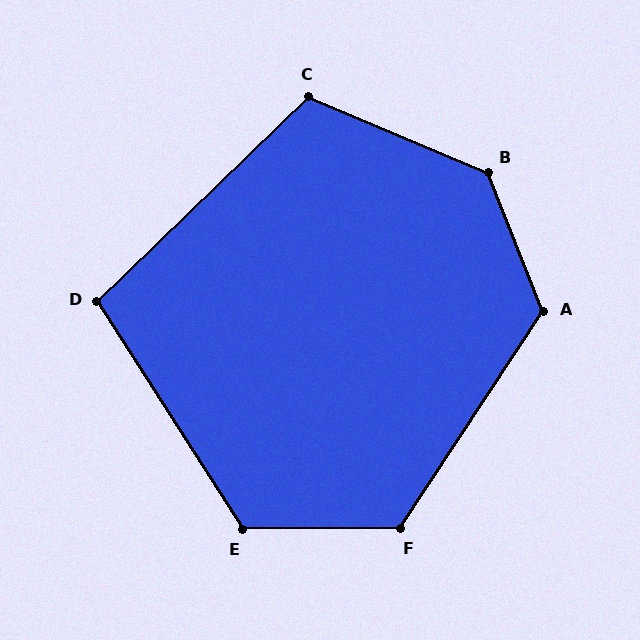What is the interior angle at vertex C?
Approximately 113 degrees (obtuse).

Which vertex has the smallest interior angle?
D, at approximately 102 degrees.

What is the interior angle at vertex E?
Approximately 122 degrees (obtuse).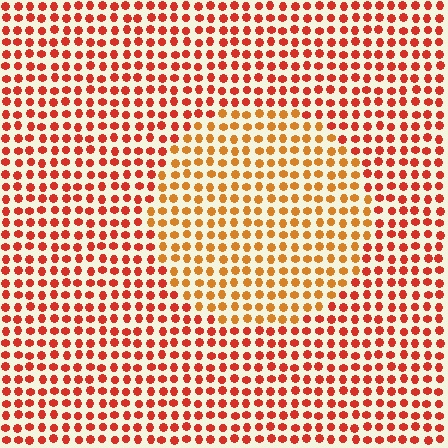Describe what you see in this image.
The image is filled with small red elements in a uniform arrangement. A circle-shaped region is visible where the elements are tinted to a slightly different hue, forming a subtle color boundary.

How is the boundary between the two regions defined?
The boundary is defined purely by a slight shift in hue (about 28 degrees). Spacing, size, and orientation are identical on both sides.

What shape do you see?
I see a circle.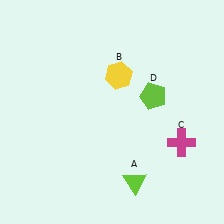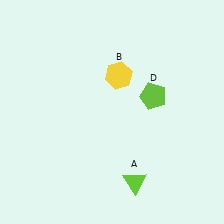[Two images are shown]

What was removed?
The magenta cross (C) was removed in Image 2.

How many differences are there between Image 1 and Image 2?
There is 1 difference between the two images.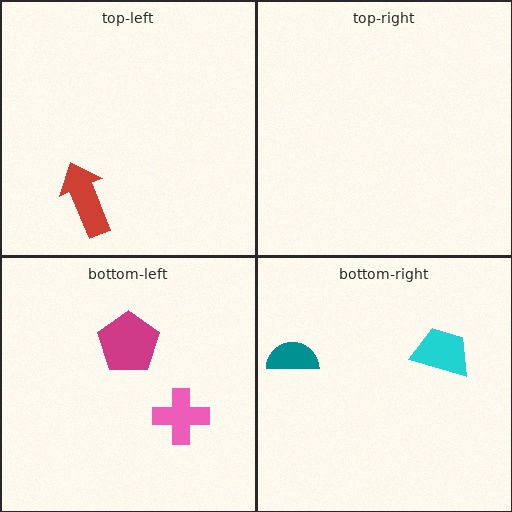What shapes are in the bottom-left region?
The pink cross, the magenta pentagon.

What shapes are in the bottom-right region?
The cyan trapezoid, the teal semicircle.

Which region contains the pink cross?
The bottom-left region.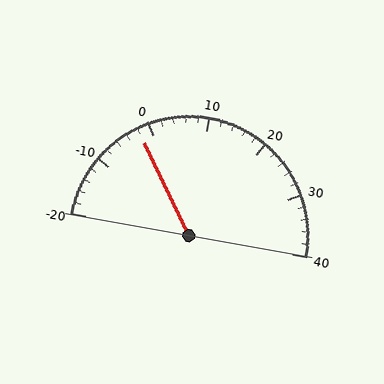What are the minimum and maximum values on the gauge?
The gauge ranges from -20 to 40.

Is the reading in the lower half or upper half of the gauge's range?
The reading is in the lower half of the range (-20 to 40).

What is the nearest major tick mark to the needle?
The nearest major tick mark is 0.